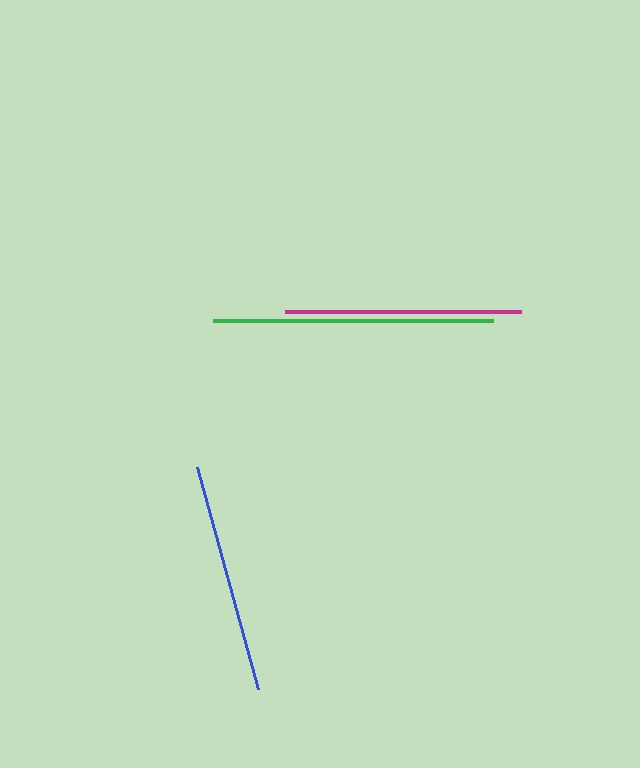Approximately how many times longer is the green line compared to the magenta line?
The green line is approximately 1.2 times the length of the magenta line.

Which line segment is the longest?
The green line is the longest at approximately 280 pixels.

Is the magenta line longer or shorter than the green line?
The green line is longer than the magenta line.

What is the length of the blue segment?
The blue segment is approximately 230 pixels long.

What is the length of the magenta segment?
The magenta segment is approximately 236 pixels long.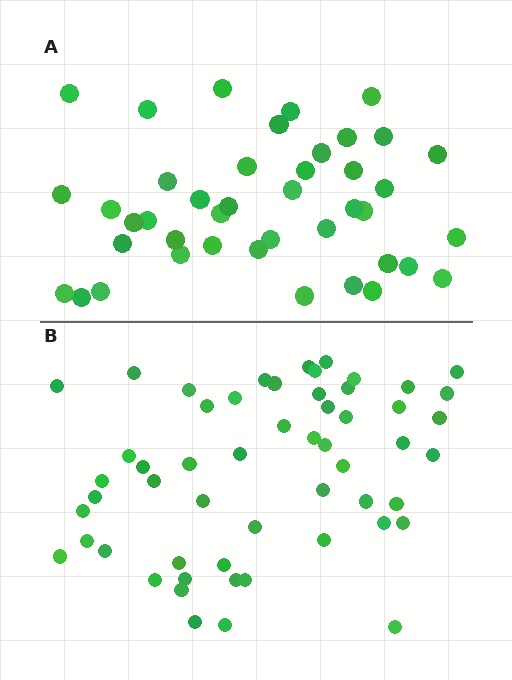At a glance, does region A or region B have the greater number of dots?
Region B (the bottom region) has more dots.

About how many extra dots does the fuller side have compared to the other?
Region B has approximately 15 more dots than region A.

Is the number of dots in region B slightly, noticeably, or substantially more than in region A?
Region B has noticeably more, but not dramatically so. The ratio is roughly 1.3 to 1.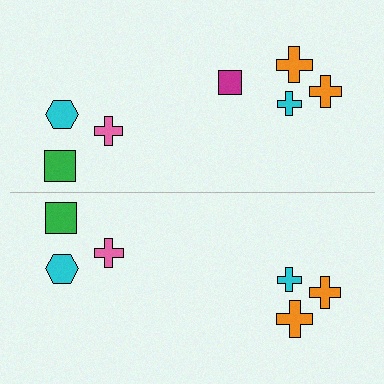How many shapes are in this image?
There are 13 shapes in this image.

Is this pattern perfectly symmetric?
No, the pattern is not perfectly symmetric. A magenta square is missing from the bottom side.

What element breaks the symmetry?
A magenta square is missing from the bottom side.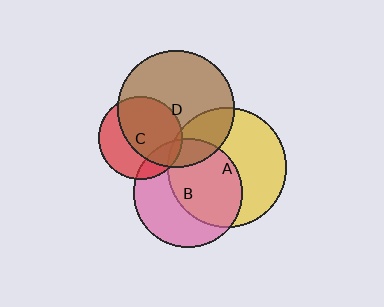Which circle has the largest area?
Circle A (yellow).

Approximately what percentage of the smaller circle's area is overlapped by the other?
Approximately 25%.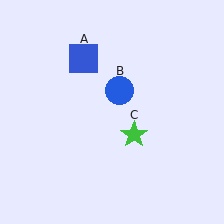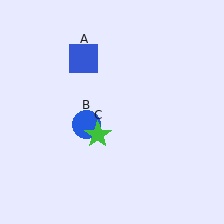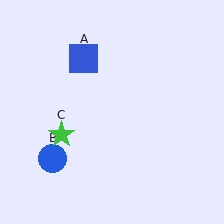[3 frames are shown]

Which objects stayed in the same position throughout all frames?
Blue square (object A) remained stationary.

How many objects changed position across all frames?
2 objects changed position: blue circle (object B), green star (object C).